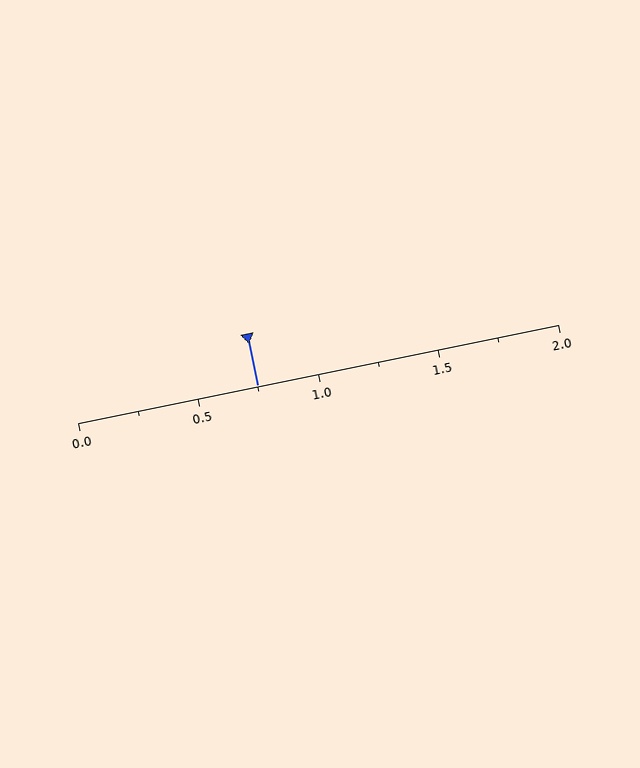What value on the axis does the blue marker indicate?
The marker indicates approximately 0.75.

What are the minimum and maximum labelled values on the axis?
The axis runs from 0.0 to 2.0.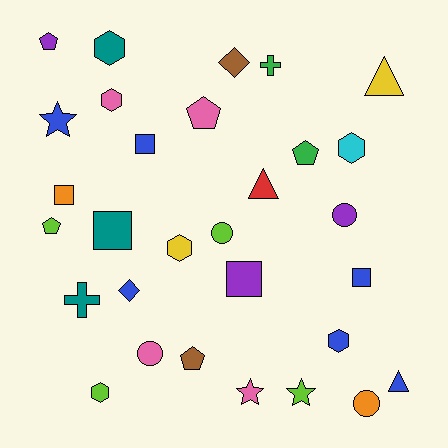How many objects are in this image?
There are 30 objects.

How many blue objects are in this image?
There are 6 blue objects.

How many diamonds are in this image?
There are 2 diamonds.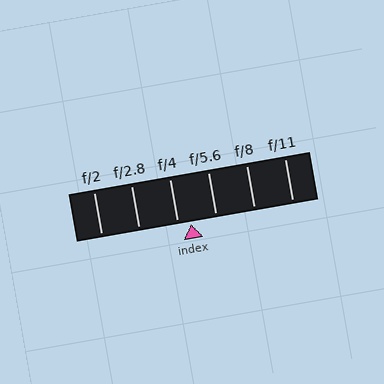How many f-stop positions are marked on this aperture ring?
There are 6 f-stop positions marked.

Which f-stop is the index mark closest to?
The index mark is closest to f/4.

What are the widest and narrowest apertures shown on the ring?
The widest aperture shown is f/2 and the narrowest is f/11.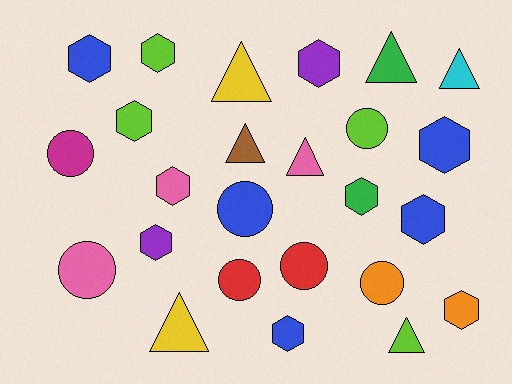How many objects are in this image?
There are 25 objects.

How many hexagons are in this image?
There are 11 hexagons.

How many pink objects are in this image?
There are 3 pink objects.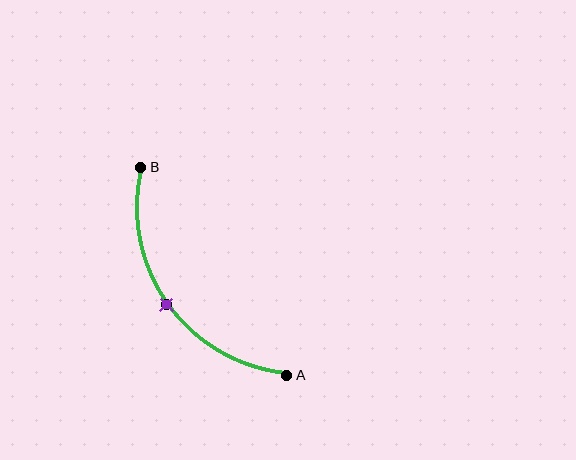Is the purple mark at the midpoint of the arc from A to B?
Yes. The purple mark lies on the arc at equal arc-length from both A and B — it is the arc midpoint.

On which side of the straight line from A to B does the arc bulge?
The arc bulges below and to the left of the straight line connecting A and B.